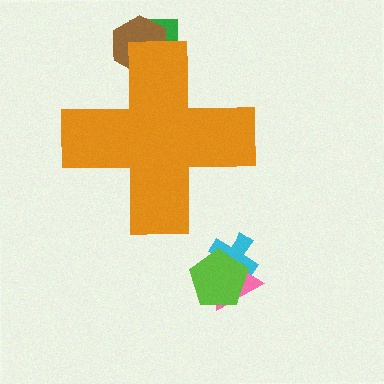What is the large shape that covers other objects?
An orange cross.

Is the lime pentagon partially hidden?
No, the lime pentagon is fully visible.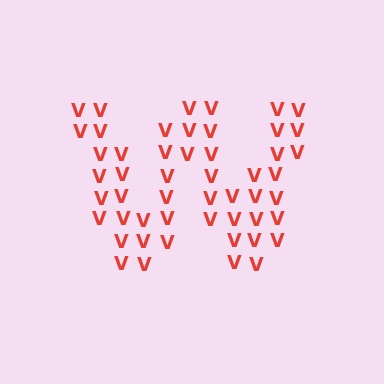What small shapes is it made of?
It is made of small letter V's.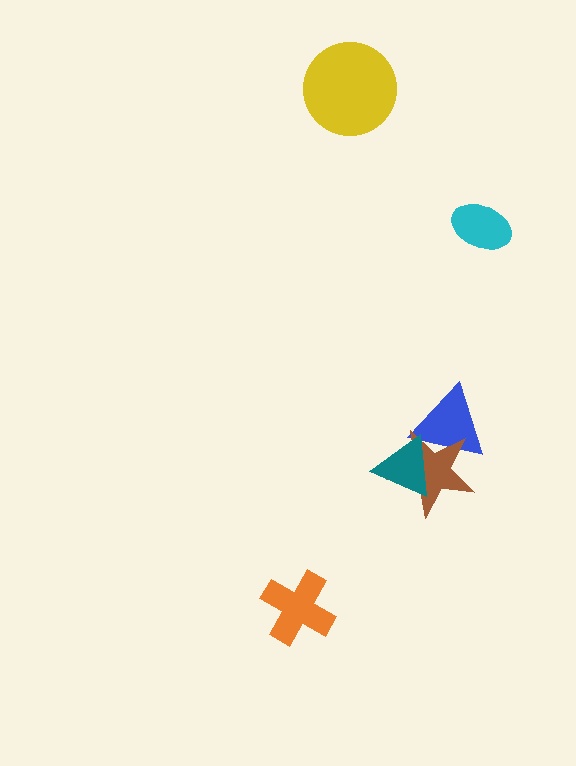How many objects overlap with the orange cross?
0 objects overlap with the orange cross.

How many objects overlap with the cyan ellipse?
0 objects overlap with the cyan ellipse.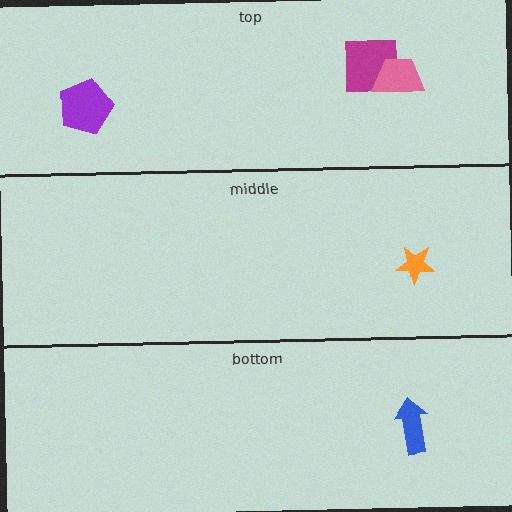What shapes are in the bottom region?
The blue arrow.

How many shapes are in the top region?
3.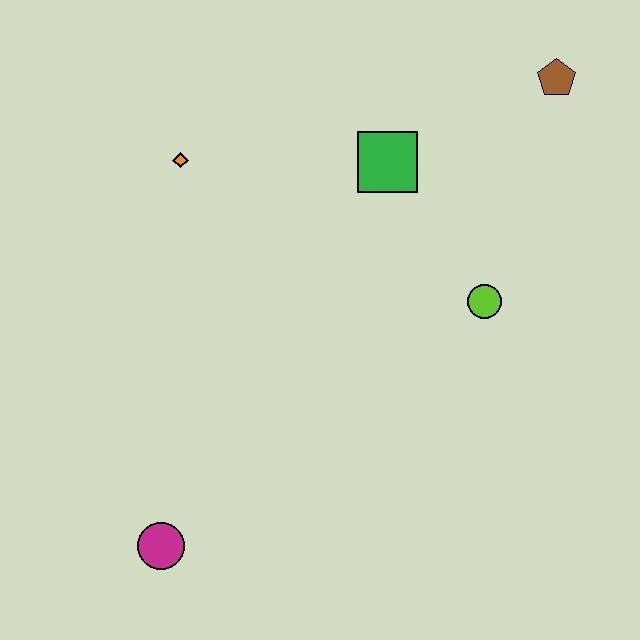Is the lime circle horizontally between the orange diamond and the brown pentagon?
Yes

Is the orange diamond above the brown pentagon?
No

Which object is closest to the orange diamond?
The green square is closest to the orange diamond.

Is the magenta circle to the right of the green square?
No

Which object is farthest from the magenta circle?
The brown pentagon is farthest from the magenta circle.